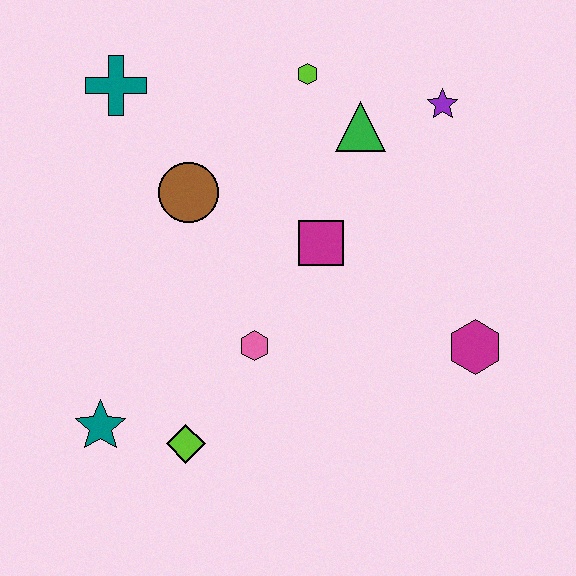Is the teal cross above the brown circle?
Yes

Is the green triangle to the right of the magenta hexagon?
No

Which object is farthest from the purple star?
The teal star is farthest from the purple star.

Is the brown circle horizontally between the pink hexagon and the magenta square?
No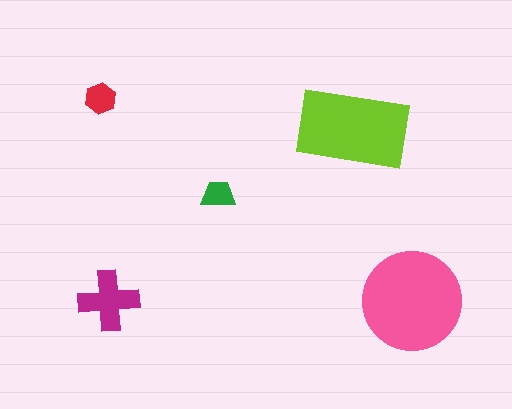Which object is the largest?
The pink circle.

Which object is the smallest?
The green trapezoid.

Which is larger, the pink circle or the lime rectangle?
The pink circle.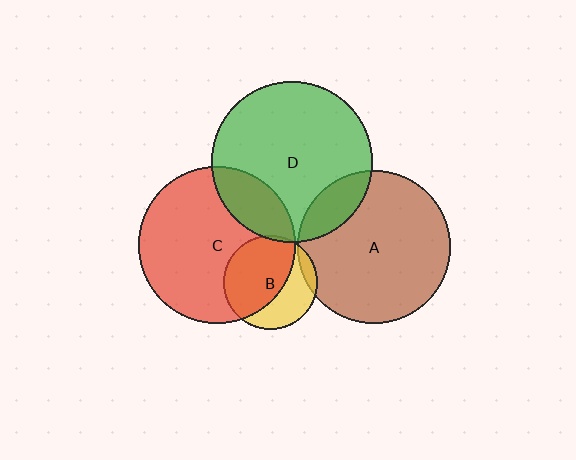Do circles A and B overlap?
Yes.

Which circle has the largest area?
Circle D (green).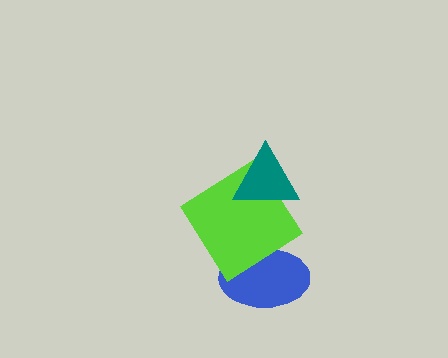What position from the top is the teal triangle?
The teal triangle is 1st from the top.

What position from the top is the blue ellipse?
The blue ellipse is 3rd from the top.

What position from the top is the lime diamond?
The lime diamond is 2nd from the top.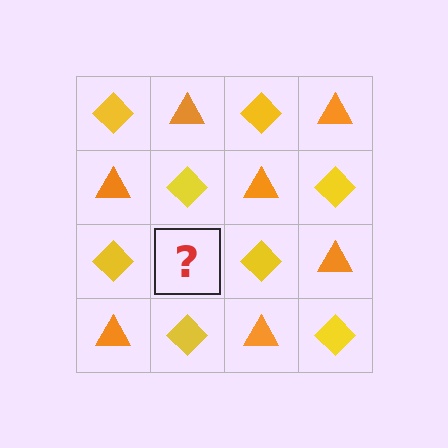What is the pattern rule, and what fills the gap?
The rule is that it alternates yellow diamond and orange triangle in a checkerboard pattern. The gap should be filled with an orange triangle.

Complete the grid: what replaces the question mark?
The question mark should be replaced with an orange triangle.